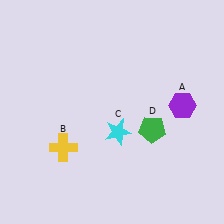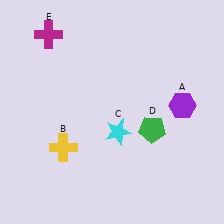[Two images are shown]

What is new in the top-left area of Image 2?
A magenta cross (E) was added in the top-left area of Image 2.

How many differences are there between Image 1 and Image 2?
There is 1 difference between the two images.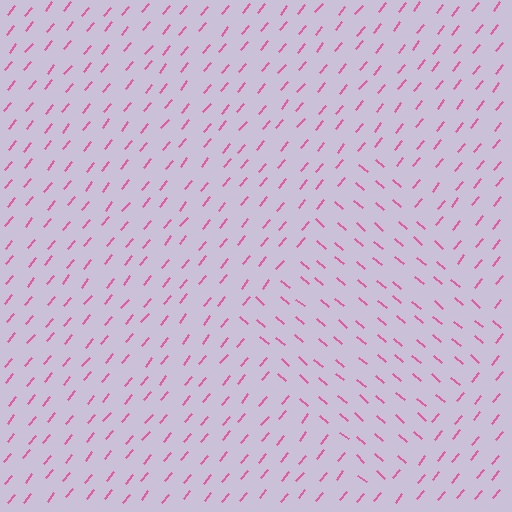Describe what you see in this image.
The image is filled with small pink line segments. A diamond region in the image has lines oriented differently from the surrounding lines, creating a visible texture boundary.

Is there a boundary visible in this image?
Yes, there is a texture boundary formed by a change in line orientation.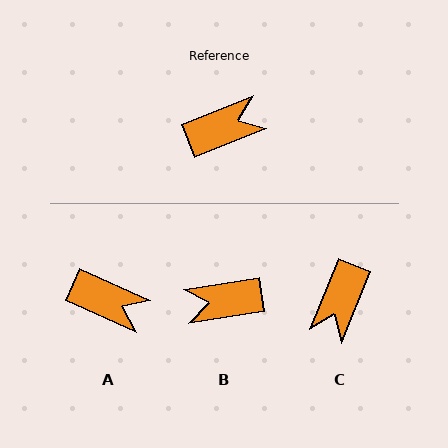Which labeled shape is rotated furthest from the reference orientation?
B, about 167 degrees away.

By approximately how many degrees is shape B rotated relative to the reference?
Approximately 167 degrees counter-clockwise.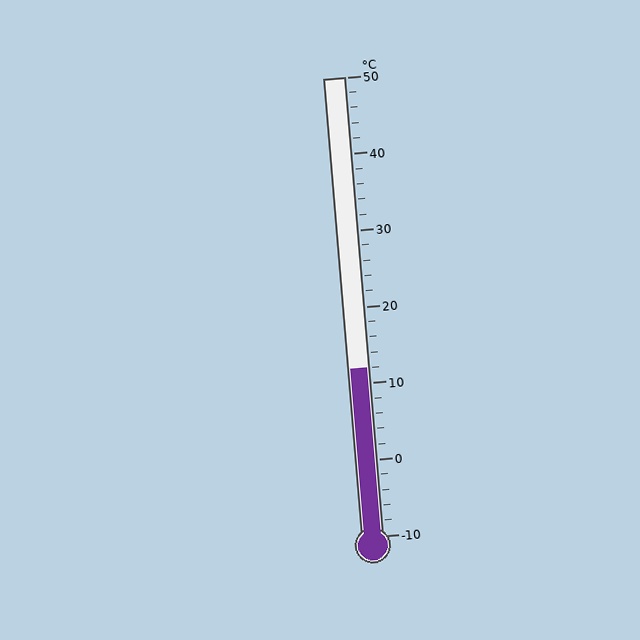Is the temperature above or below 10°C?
The temperature is above 10°C.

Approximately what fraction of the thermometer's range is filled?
The thermometer is filled to approximately 35% of its range.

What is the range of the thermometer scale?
The thermometer scale ranges from -10°C to 50°C.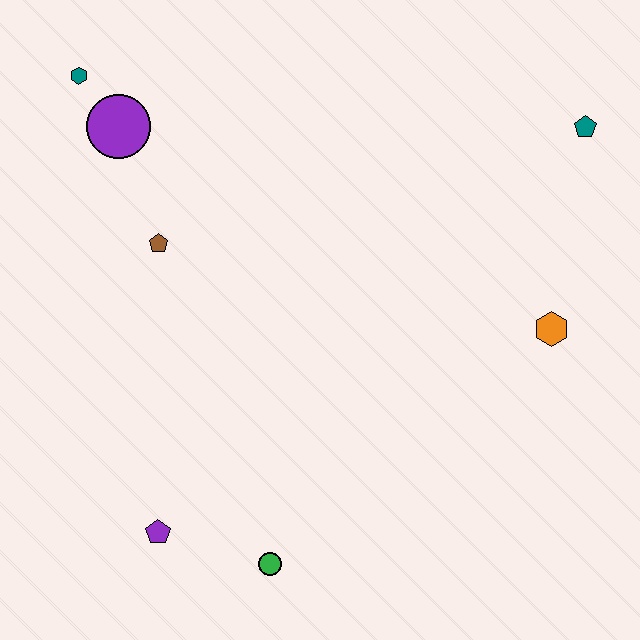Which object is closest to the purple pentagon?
The green circle is closest to the purple pentagon.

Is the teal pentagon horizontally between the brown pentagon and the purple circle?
No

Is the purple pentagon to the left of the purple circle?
No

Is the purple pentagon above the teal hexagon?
No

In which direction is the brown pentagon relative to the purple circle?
The brown pentagon is below the purple circle.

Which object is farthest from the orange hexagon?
The teal hexagon is farthest from the orange hexagon.